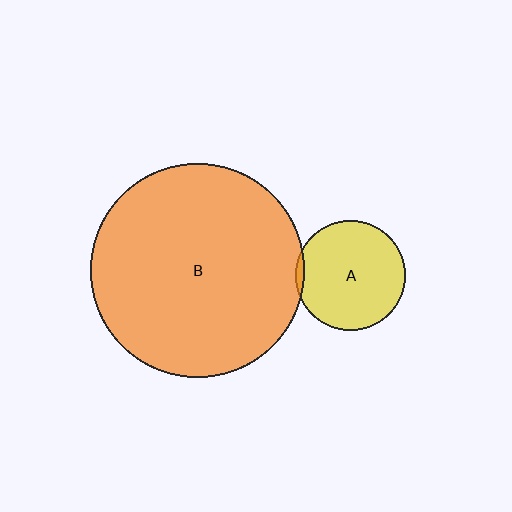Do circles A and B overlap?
Yes.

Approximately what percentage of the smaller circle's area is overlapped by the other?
Approximately 5%.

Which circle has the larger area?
Circle B (orange).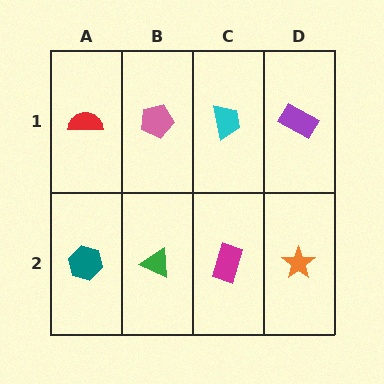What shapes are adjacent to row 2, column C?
A cyan trapezoid (row 1, column C), a green triangle (row 2, column B), an orange star (row 2, column D).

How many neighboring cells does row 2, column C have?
3.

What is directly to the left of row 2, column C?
A green triangle.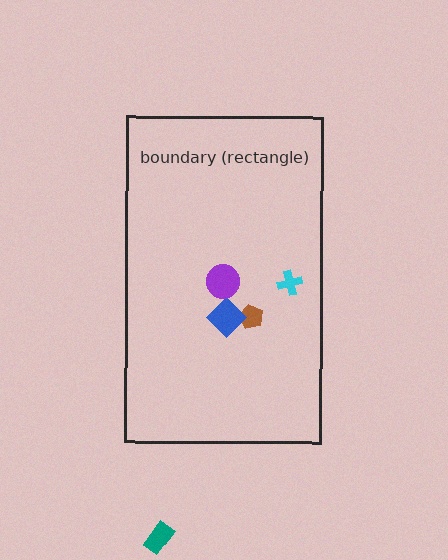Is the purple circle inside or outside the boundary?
Inside.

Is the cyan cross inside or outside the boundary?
Inside.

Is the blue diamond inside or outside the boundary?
Inside.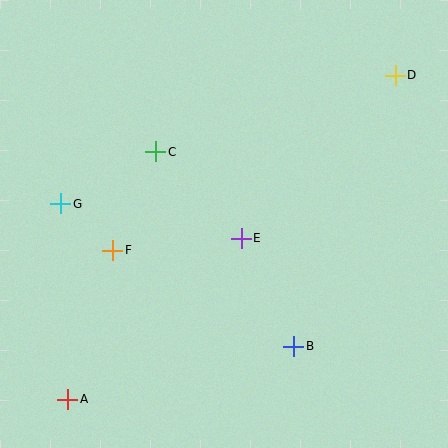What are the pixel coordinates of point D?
Point D is at (395, 75).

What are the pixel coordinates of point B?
Point B is at (294, 346).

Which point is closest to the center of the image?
Point E at (241, 238) is closest to the center.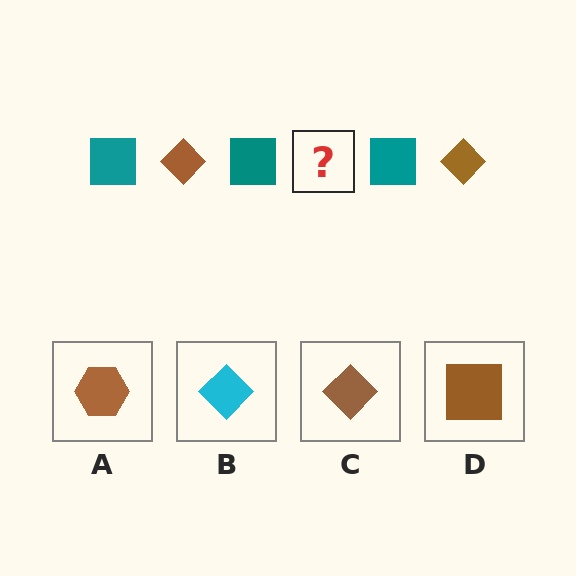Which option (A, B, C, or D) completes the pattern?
C.